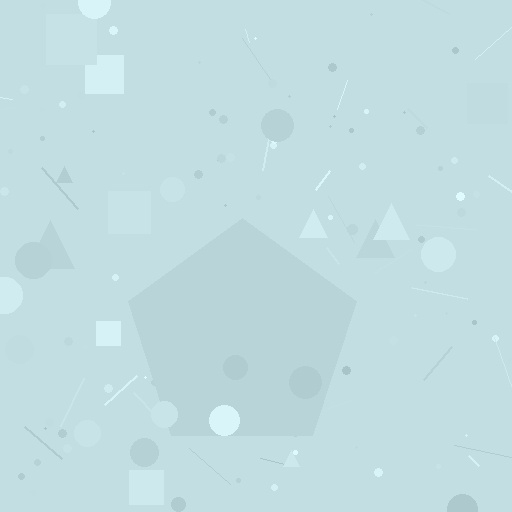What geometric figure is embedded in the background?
A pentagon is embedded in the background.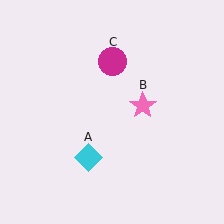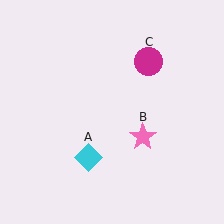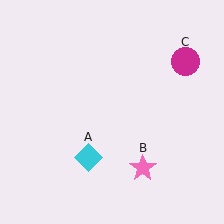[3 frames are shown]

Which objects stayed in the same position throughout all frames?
Cyan diamond (object A) remained stationary.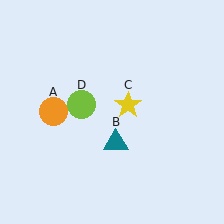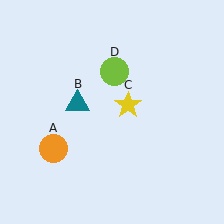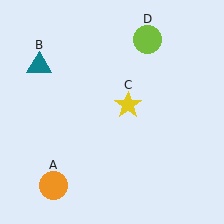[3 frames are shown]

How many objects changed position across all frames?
3 objects changed position: orange circle (object A), teal triangle (object B), lime circle (object D).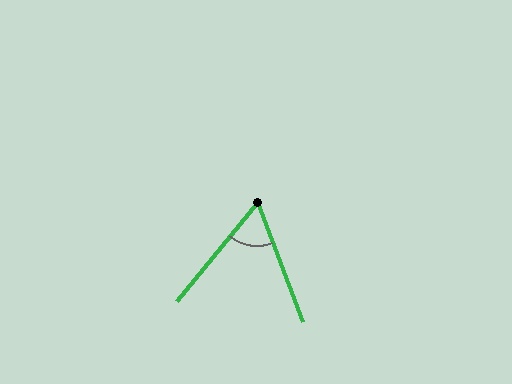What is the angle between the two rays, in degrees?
Approximately 60 degrees.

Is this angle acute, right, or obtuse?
It is acute.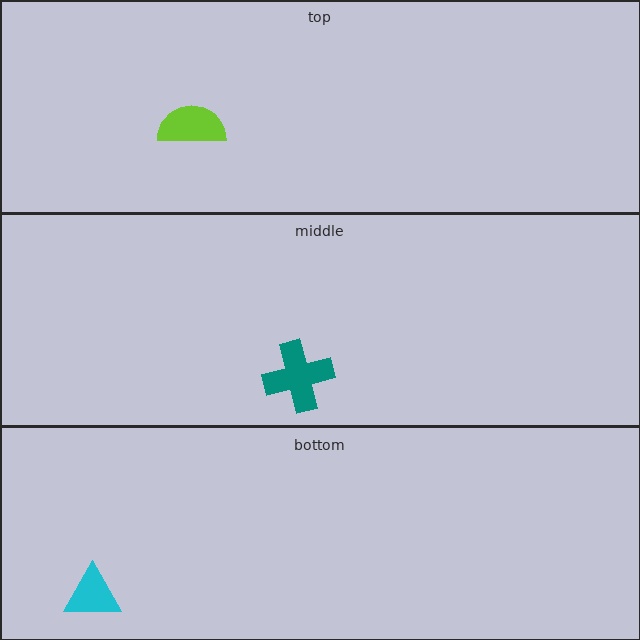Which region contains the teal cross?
The middle region.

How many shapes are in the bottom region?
1.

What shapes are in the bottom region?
The cyan triangle.